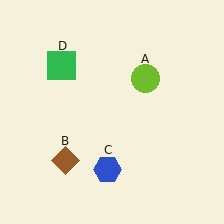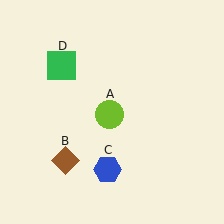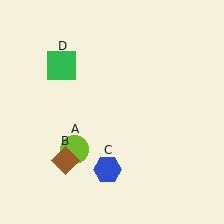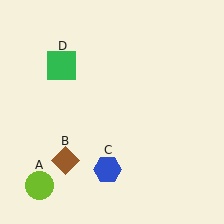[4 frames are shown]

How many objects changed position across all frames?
1 object changed position: lime circle (object A).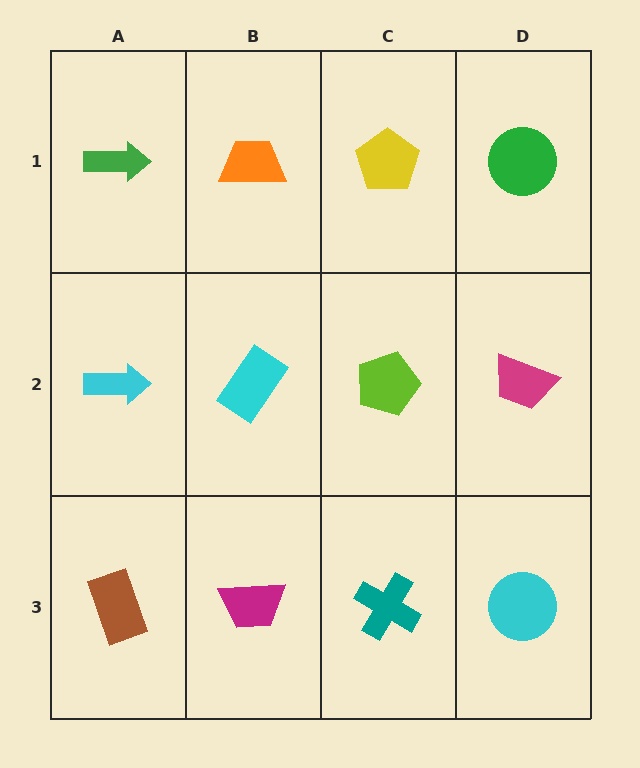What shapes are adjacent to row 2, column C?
A yellow pentagon (row 1, column C), a teal cross (row 3, column C), a cyan rectangle (row 2, column B), a magenta trapezoid (row 2, column D).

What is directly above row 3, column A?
A cyan arrow.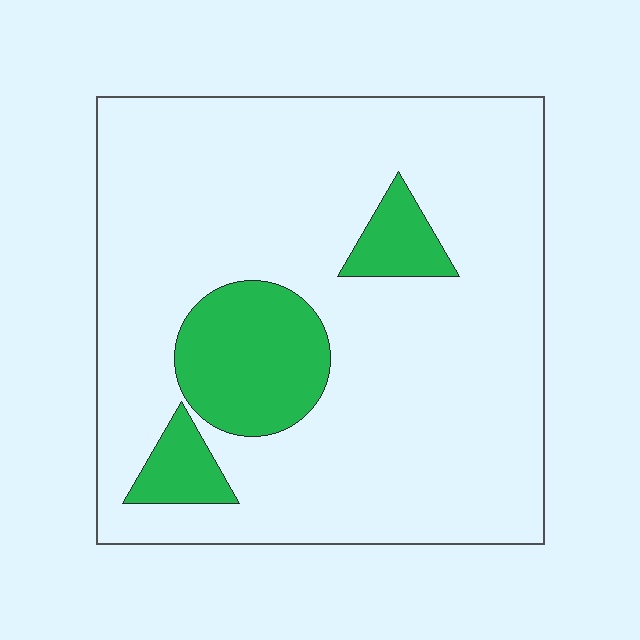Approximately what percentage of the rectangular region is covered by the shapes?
Approximately 15%.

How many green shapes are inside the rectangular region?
3.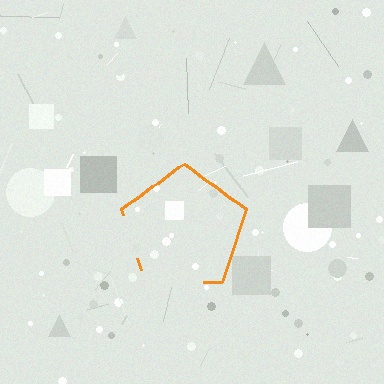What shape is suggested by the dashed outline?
The dashed outline suggests a pentagon.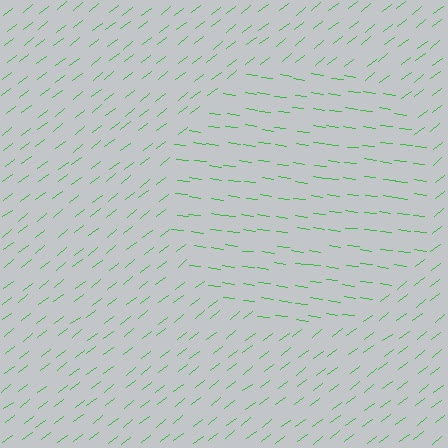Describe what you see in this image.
The image is filled with small green line segments. A circle region in the image has lines oriented differently from the surrounding lines, creating a visible texture boundary.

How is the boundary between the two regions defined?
The boundary is defined purely by a change in line orientation (approximately 45 degrees difference). All lines are the same color and thickness.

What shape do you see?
I see a circle.